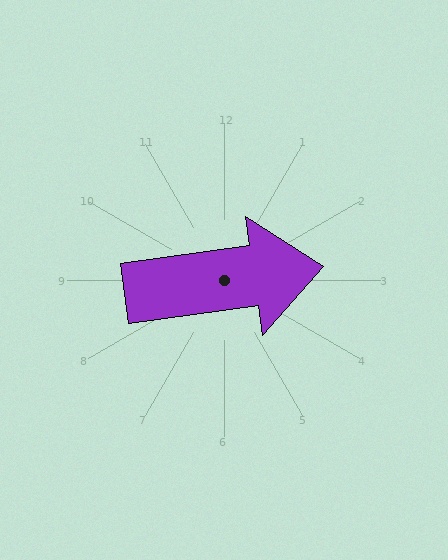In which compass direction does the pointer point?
East.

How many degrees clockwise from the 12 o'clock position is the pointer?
Approximately 82 degrees.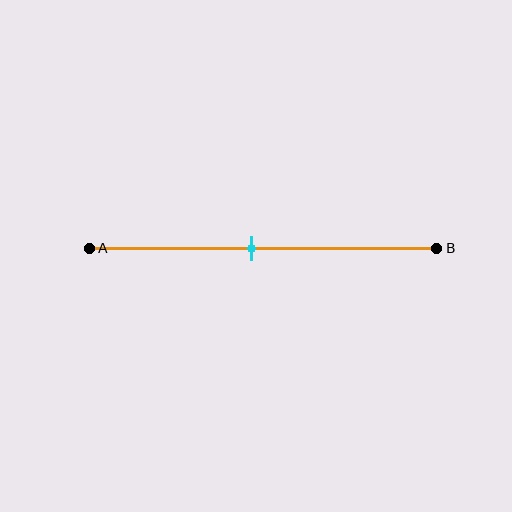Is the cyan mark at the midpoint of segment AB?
No, the mark is at about 45% from A, not at the 50% midpoint.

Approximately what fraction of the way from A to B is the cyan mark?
The cyan mark is approximately 45% of the way from A to B.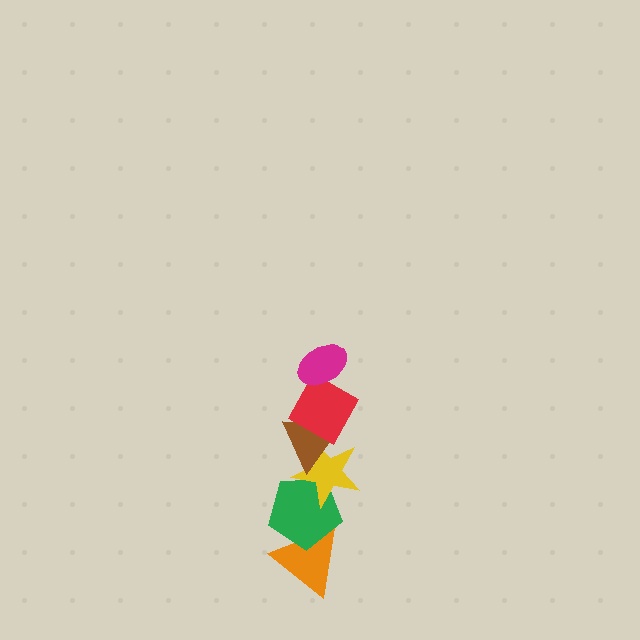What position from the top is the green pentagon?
The green pentagon is 5th from the top.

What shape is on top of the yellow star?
The brown triangle is on top of the yellow star.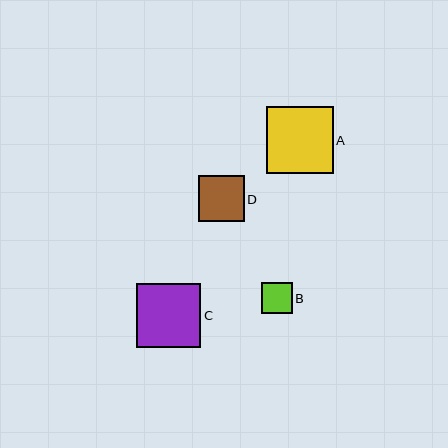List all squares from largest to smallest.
From largest to smallest: A, C, D, B.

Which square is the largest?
Square A is the largest with a size of approximately 66 pixels.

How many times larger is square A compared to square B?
Square A is approximately 2.2 times the size of square B.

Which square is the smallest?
Square B is the smallest with a size of approximately 31 pixels.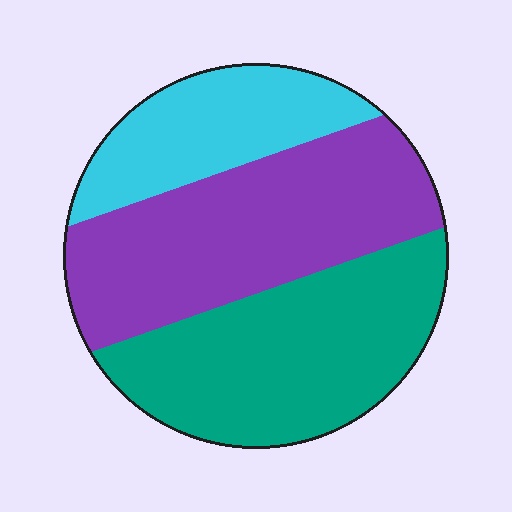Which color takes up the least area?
Cyan, at roughly 20%.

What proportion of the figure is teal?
Teal takes up about three eighths (3/8) of the figure.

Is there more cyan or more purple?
Purple.